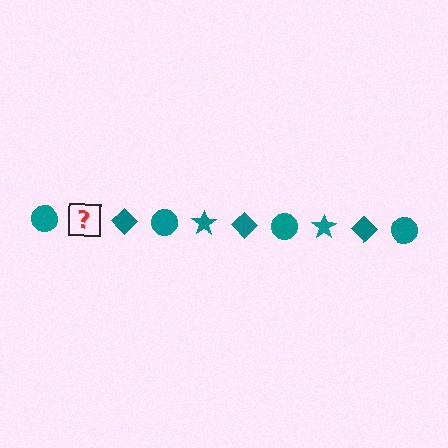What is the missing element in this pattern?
The missing element is a teal star.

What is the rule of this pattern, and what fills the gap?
The rule is that the pattern cycles through circle, star, diamond shapes in teal. The gap should be filled with a teal star.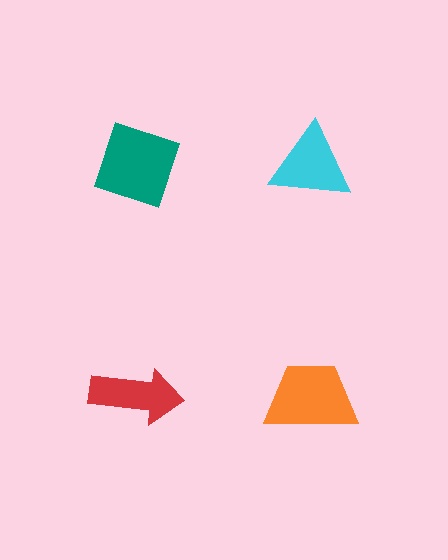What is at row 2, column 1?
A red arrow.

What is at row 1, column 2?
A cyan triangle.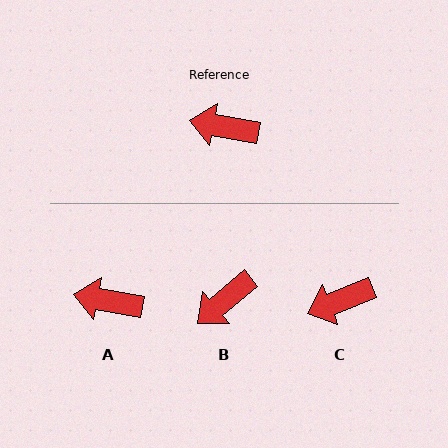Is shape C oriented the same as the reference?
No, it is off by about 32 degrees.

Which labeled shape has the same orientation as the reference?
A.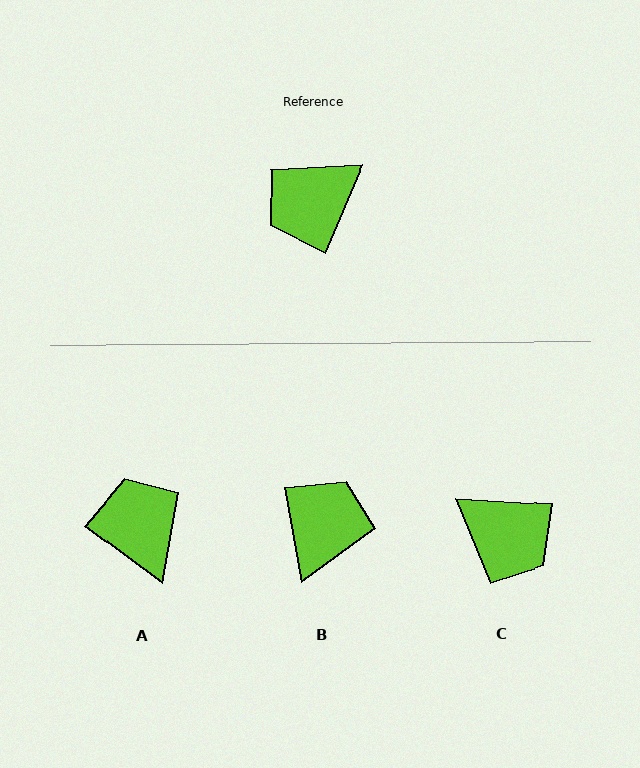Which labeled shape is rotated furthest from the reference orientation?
B, about 147 degrees away.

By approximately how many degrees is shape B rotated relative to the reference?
Approximately 147 degrees clockwise.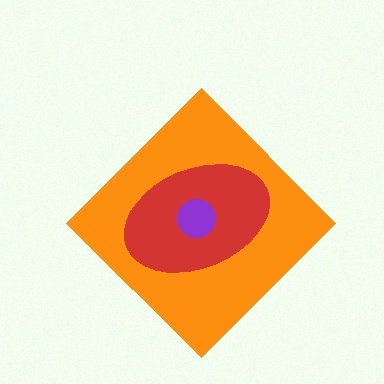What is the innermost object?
The purple circle.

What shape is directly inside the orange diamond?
The red ellipse.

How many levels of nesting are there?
3.